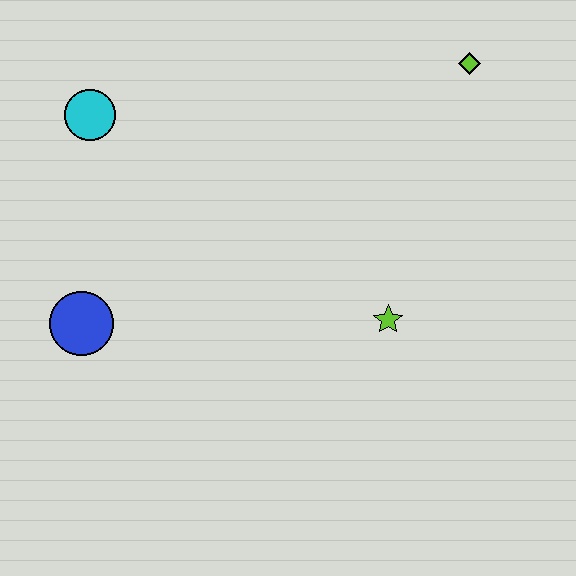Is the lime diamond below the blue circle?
No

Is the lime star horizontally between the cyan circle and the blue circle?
No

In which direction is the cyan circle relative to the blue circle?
The cyan circle is above the blue circle.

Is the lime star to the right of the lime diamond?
No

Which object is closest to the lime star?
The lime diamond is closest to the lime star.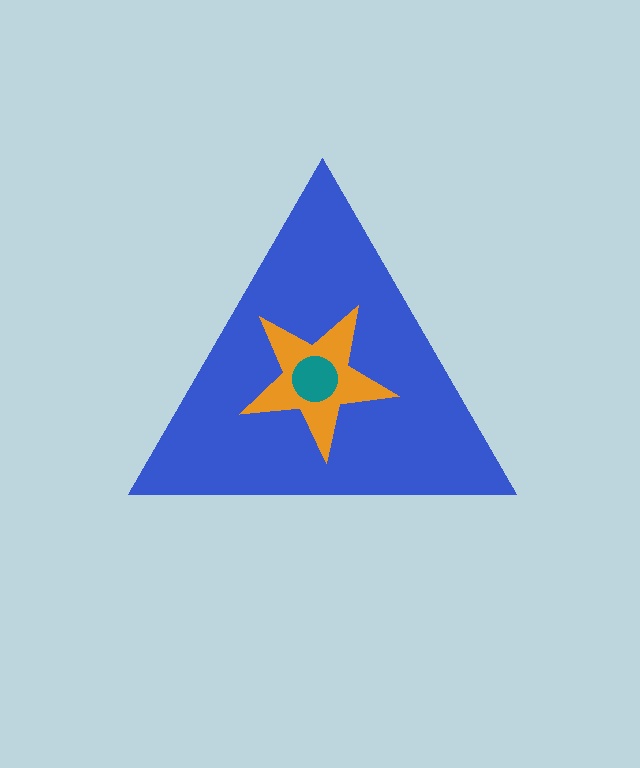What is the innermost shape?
The teal circle.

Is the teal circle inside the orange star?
Yes.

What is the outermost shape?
The blue triangle.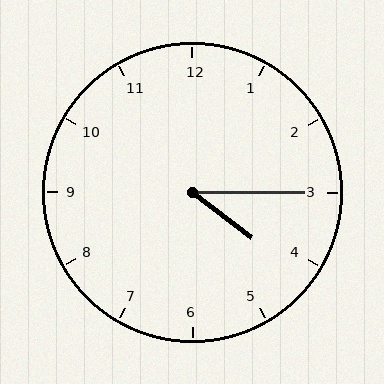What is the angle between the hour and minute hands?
Approximately 38 degrees.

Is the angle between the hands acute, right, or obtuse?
It is acute.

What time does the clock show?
4:15.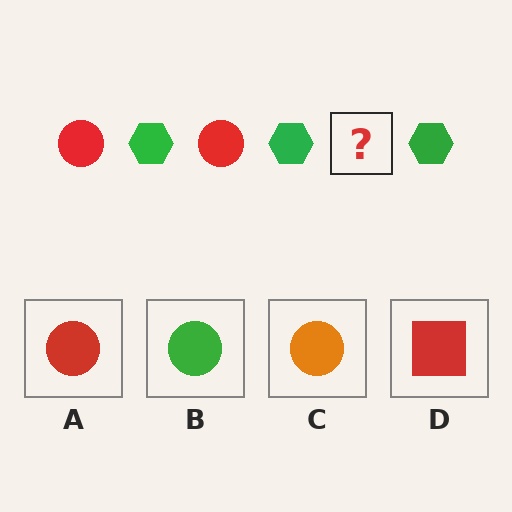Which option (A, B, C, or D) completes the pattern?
A.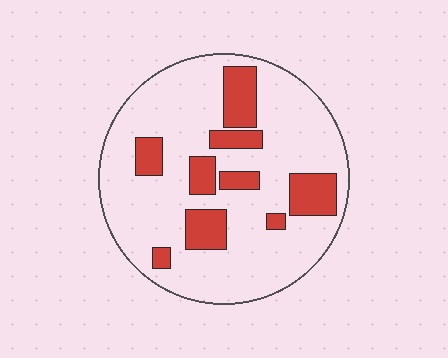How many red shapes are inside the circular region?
9.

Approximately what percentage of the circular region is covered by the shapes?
Approximately 20%.